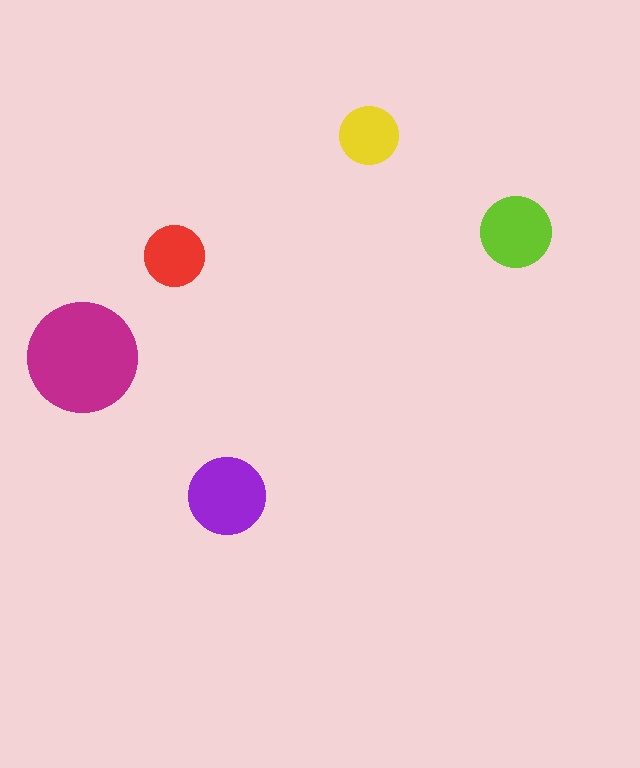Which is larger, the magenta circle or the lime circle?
The magenta one.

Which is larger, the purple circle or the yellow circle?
The purple one.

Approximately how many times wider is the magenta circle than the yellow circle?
About 2 times wider.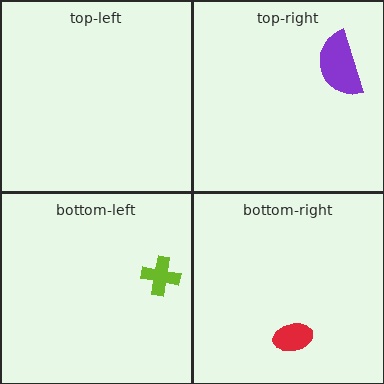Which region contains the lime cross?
The bottom-left region.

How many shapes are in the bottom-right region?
1.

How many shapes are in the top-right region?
1.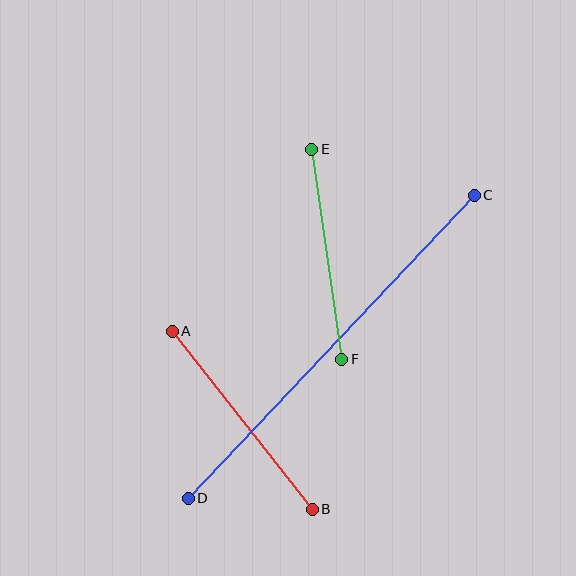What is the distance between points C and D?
The distance is approximately 417 pixels.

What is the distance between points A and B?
The distance is approximately 226 pixels.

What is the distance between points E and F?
The distance is approximately 212 pixels.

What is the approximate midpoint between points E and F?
The midpoint is at approximately (327, 254) pixels.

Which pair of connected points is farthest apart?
Points C and D are farthest apart.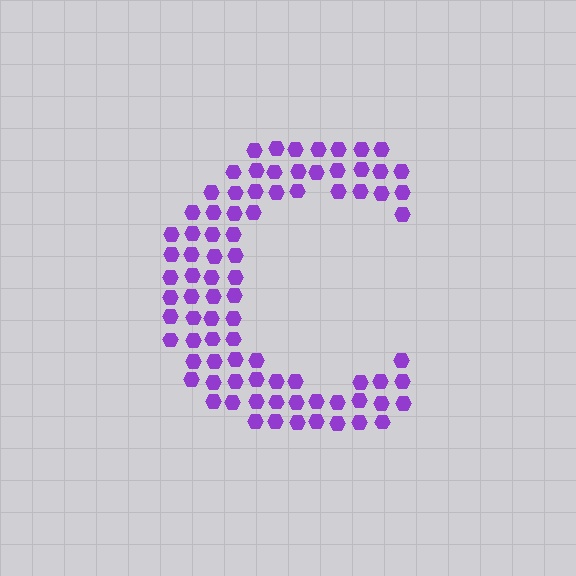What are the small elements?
The small elements are hexagons.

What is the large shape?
The large shape is the letter C.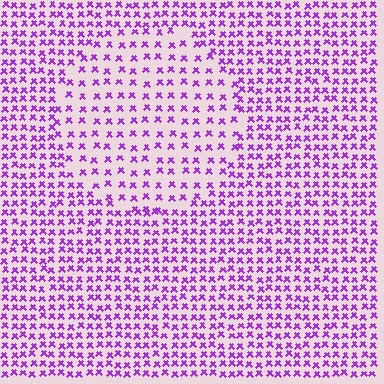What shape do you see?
I see a circle.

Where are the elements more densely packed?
The elements are more densely packed outside the circle boundary.